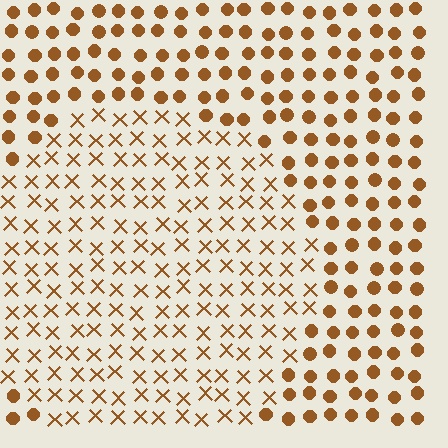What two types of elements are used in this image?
The image uses X marks inside the circle region and circles outside it.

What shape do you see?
I see a circle.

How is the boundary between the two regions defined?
The boundary is defined by a change in element shape: X marks inside vs. circles outside. All elements share the same color and spacing.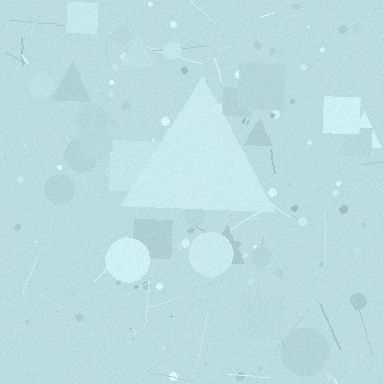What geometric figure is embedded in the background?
A triangle is embedded in the background.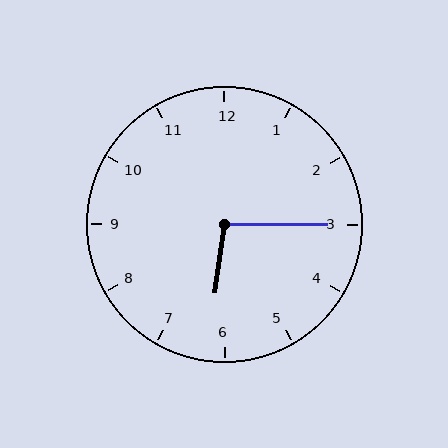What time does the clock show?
6:15.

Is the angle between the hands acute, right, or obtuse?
It is obtuse.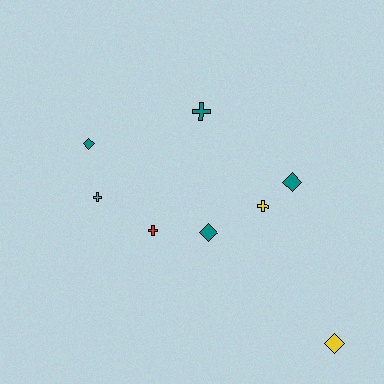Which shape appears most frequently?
Diamond, with 4 objects.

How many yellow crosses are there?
There is 1 yellow cross.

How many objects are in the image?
There are 8 objects.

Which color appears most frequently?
Teal, with 4 objects.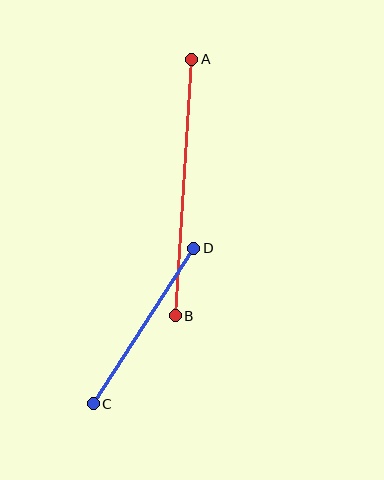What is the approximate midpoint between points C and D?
The midpoint is at approximately (143, 326) pixels.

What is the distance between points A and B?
The distance is approximately 257 pixels.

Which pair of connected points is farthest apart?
Points A and B are farthest apart.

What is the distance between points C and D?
The distance is approximately 185 pixels.